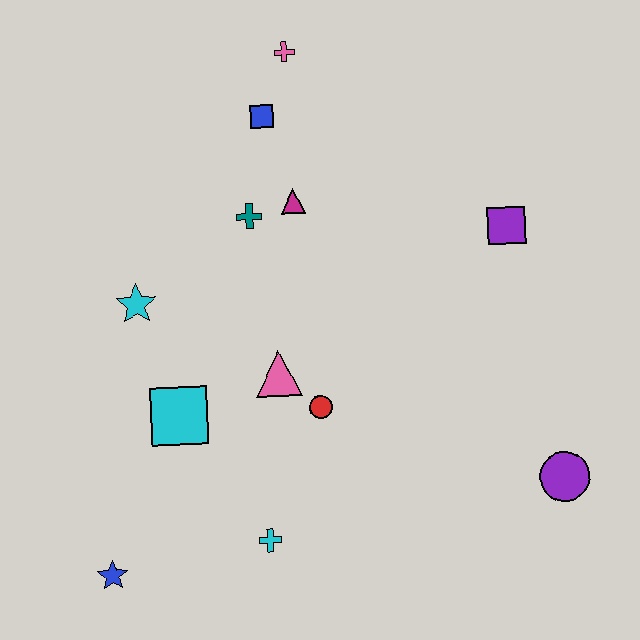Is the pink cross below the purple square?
No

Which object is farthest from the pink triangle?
The pink cross is farthest from the pink triangle.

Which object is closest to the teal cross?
The magenta triangle is closest to the teal cross.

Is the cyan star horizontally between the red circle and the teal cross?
No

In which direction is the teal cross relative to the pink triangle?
The teal cross is above the pink triangle.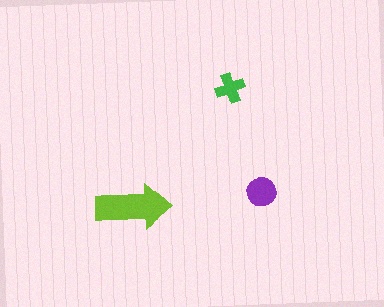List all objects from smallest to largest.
The green cross, the purple circle, the lime arrow.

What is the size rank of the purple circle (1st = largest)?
2nd.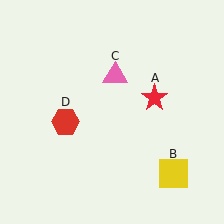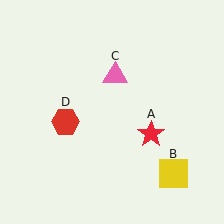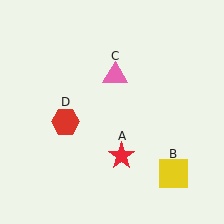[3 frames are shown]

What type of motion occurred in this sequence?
The red star (object A) rotated clockwise around the center of the scene.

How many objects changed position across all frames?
1 object changed position: red star (object A).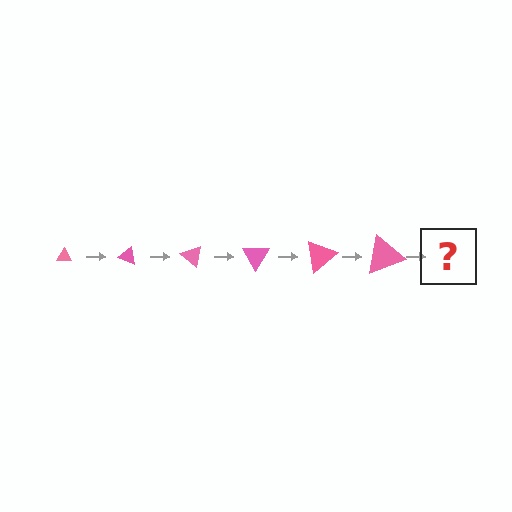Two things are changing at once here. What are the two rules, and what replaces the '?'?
The two rules are that the triangle grows larger each step and it rotates 20 degrees each step. The '?' should be a triangle, larger than the previous one and rotated 120 degrees from the start.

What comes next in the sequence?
The next element should be a triangle, larger than the previous one and rotated 120 degrees from the start.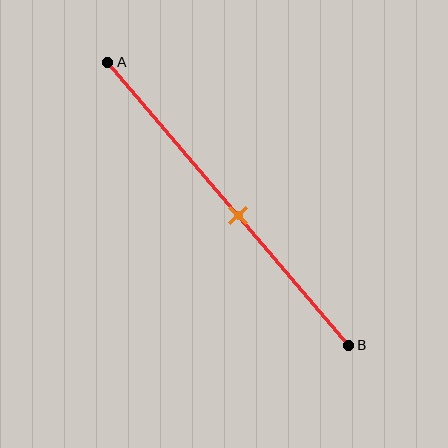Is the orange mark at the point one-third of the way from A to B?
No, the mark is at about 55% from A, not at the 33% one-third point.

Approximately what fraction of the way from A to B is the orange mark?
The orange mark is approximately 55% of the way from A to B.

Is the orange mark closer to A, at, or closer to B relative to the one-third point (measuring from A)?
The orange mark is closer to point B than the one-third point of segment AB.